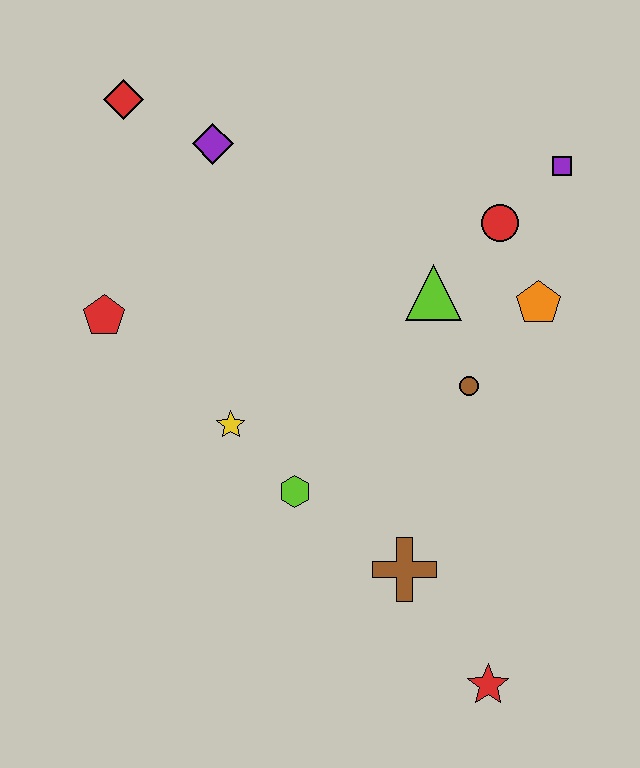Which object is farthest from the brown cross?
The red diamond is farthest from the brown cross.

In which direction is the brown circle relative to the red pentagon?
The brown circle is to the right of the red pentagon.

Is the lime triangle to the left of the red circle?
Yes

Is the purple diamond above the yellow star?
Yes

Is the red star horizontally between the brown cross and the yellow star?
No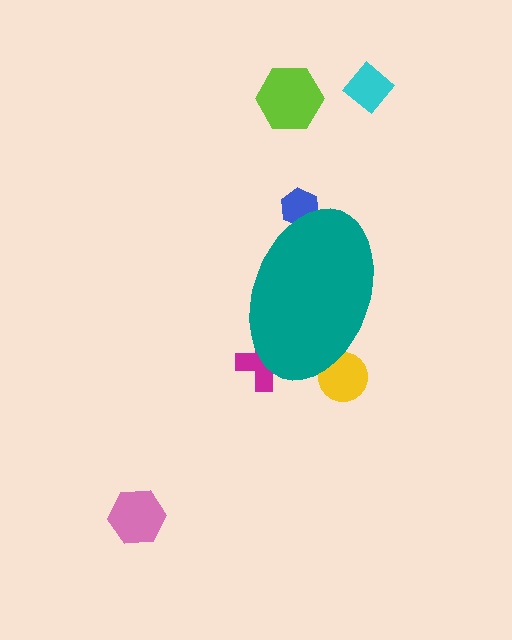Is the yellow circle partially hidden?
Yes, the yellow circle is partially hidden behind the teal ellipse.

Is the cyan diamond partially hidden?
No, the cyan diamond is fully visible.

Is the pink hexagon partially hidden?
No, the pink hexagon is fully visible.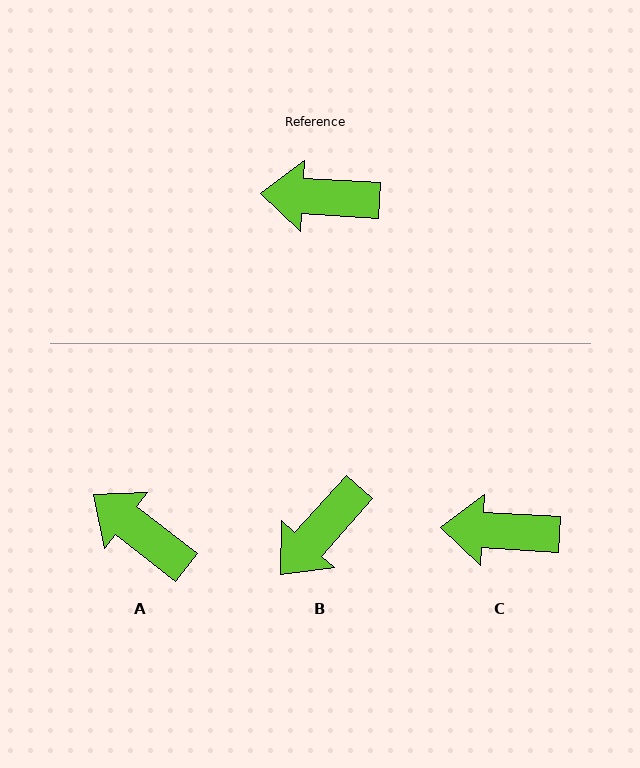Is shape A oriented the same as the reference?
No, it is off by about 34 degrees.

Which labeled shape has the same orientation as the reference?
C.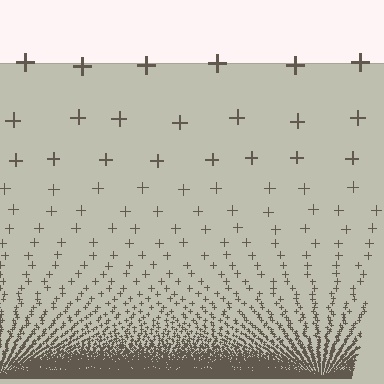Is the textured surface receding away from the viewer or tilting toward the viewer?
The surface appears to tilt toward the viewer. Texture elements get larger and sparser toward the top.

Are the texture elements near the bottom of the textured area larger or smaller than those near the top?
Smaller. The gradient is inverted — elements near the bottom are smaller and denser.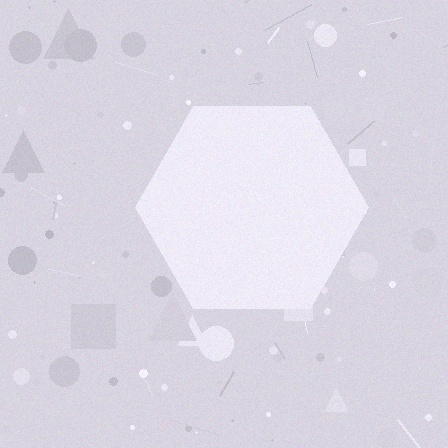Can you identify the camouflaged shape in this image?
The camouflaged shape is a hexagon.